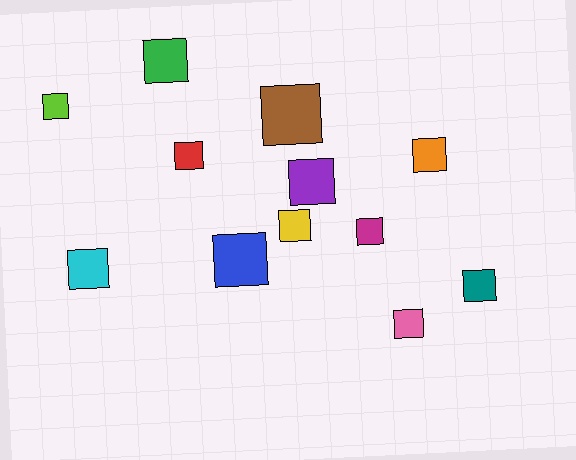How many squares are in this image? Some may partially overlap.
There are 12 squares.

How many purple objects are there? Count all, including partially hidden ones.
There is 1 purple object.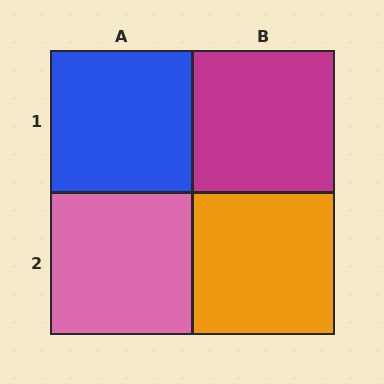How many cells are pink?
1 cell is pink.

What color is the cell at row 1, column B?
Magenta.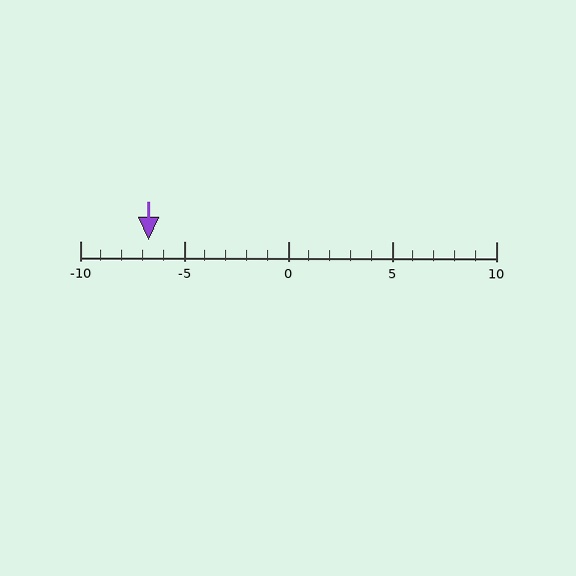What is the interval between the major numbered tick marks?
The major tick marks are spaced 5 units apart.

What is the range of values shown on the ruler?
The ruler shows values from -10 to 10.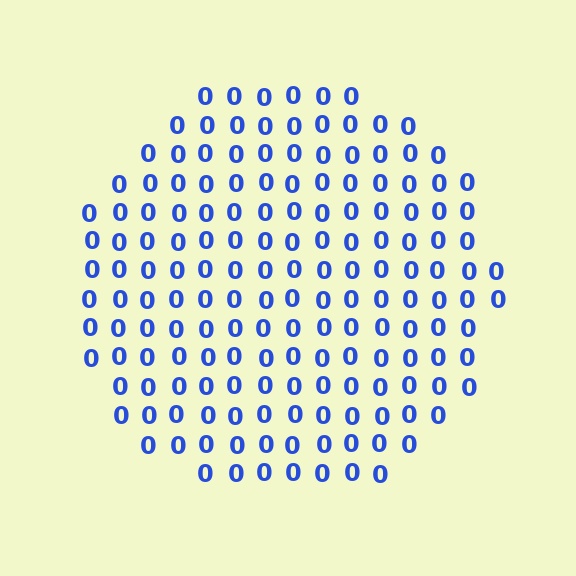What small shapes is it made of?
It is made of small digit 0's.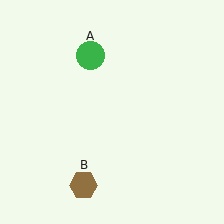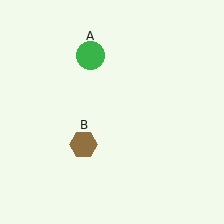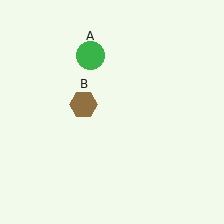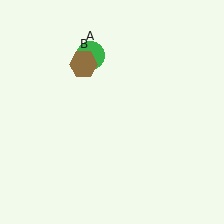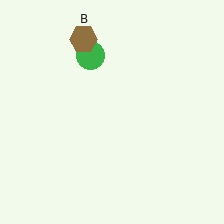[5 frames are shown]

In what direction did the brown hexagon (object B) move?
The brown hexagon (object B) moved up.